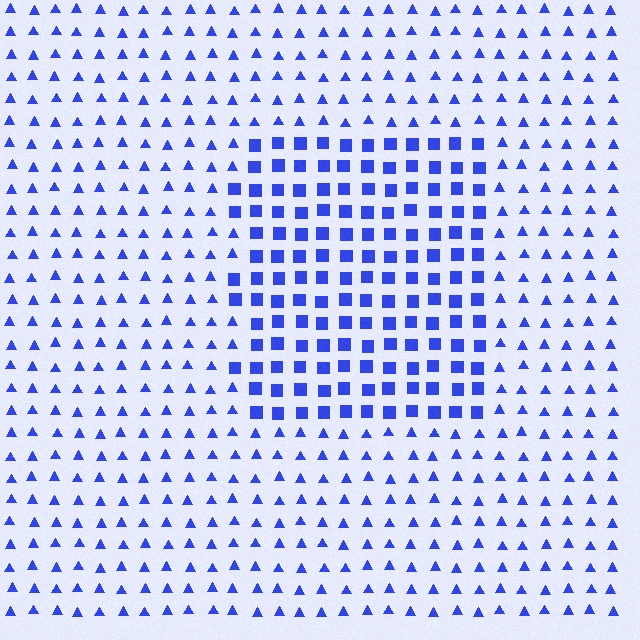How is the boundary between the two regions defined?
The boundary is defined by a change in element shape: squares inside vs. triangles outside. All elements share the same color and spacing.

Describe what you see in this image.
The image is filled with small blue elements arranged in a uniform grid. A rectangle-shaped region contains squares, while the surrounding area contains triangles. The boundary is defined purely by the change in element shape.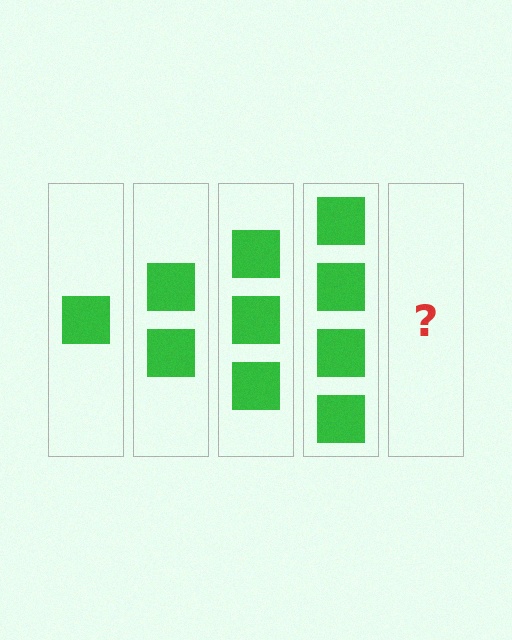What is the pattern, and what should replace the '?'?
The pattern is that each step adds one more square. The '?' should be 5 squares.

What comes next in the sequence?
The next element should be 5 squares.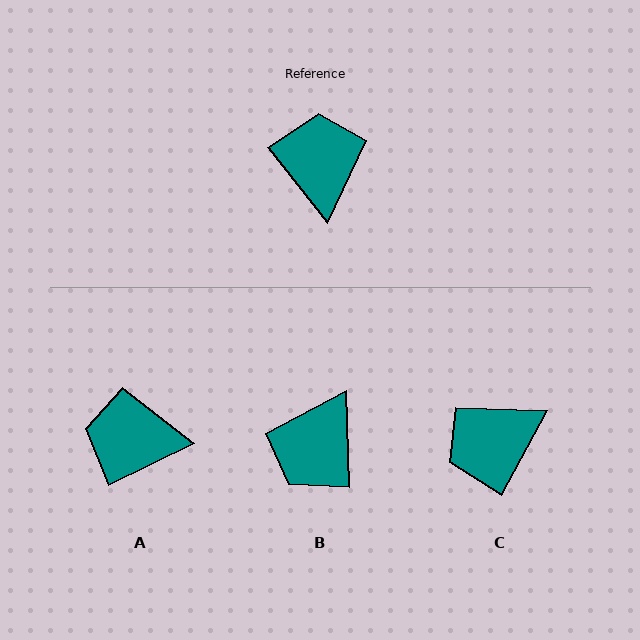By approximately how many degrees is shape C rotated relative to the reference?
Approximately 114 degrees counter-clockwise.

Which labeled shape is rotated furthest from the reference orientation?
B, about 144 degrees away.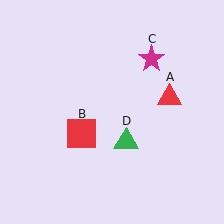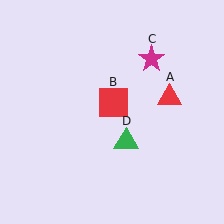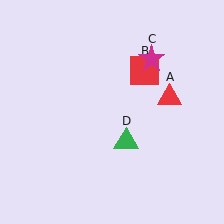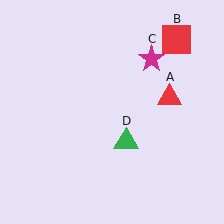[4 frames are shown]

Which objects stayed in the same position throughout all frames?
Red triangle (object A) and magenta star (object C) and green triangle (object D) remained stationary.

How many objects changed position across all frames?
1 object changed position: red square (object B).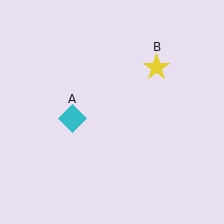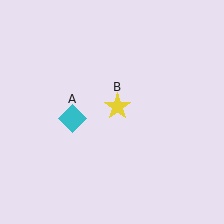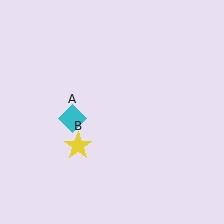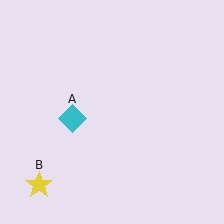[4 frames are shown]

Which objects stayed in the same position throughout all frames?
Cyan diamond (object A) remained stationary.